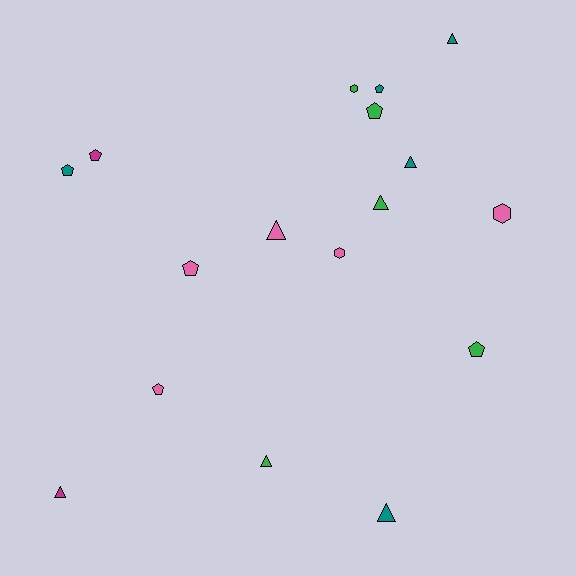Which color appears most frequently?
Teal, with 5 objects.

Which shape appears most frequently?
Triangle, with 7 objects.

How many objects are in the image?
There are 17 objects.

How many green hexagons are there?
There is 1 green hexagon.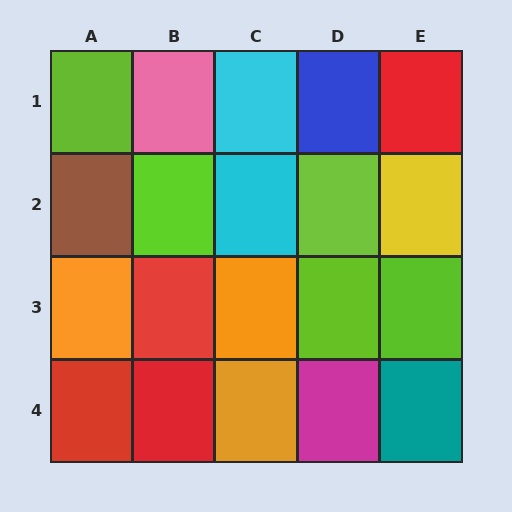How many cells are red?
4 cells are red.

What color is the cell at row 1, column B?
Pink.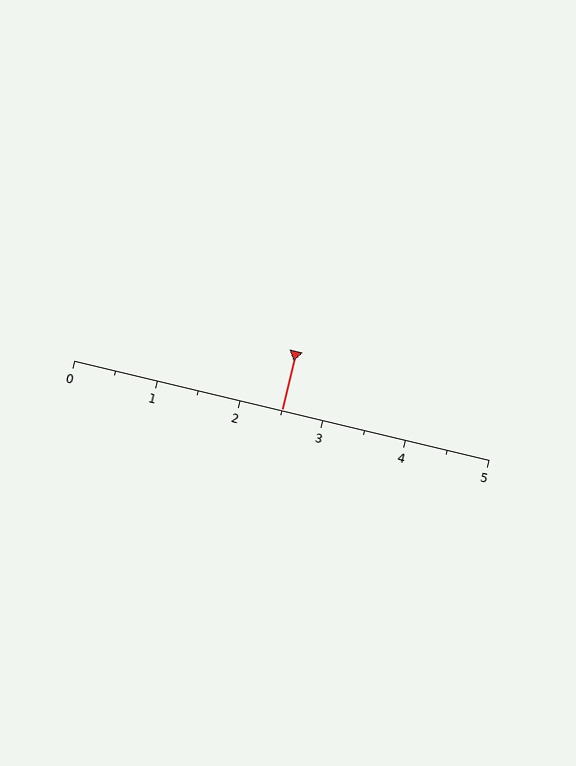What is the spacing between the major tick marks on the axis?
The major ticks are spaced 1 apart.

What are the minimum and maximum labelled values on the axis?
The axis runs from 0 to 5.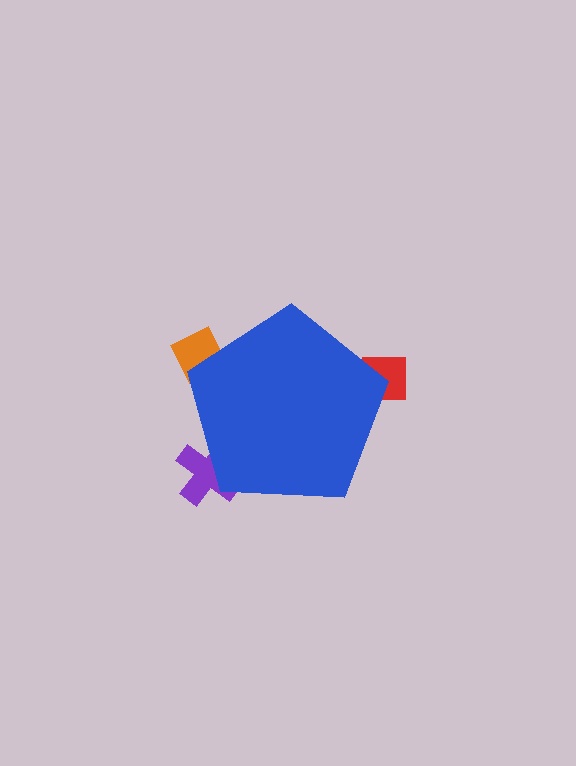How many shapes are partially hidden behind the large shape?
3 shapes are partially hidden.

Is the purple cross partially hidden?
Yes, the purple cross is partially hidden behind the blue pentagon.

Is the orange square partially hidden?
Yes, the orange square is partially hidden behind the blue pentagon.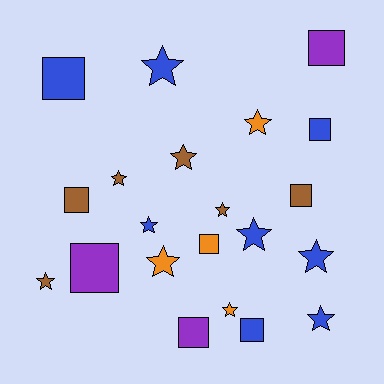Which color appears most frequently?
Blue, with 8 objects.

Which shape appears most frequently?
Star, with 12 objects.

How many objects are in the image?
There are 21 objects.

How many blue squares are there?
There are 3 blue squares.